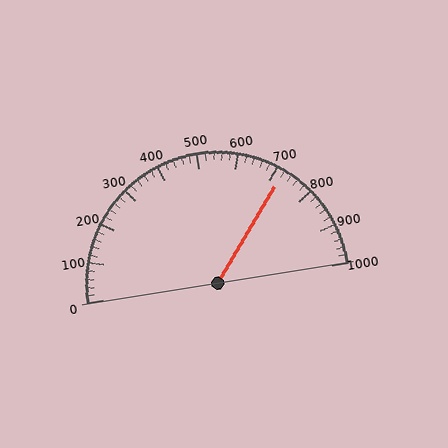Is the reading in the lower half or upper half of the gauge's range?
The reading is in the upper half of the range (0 to 1000).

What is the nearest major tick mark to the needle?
The nearest major tick mark is 700.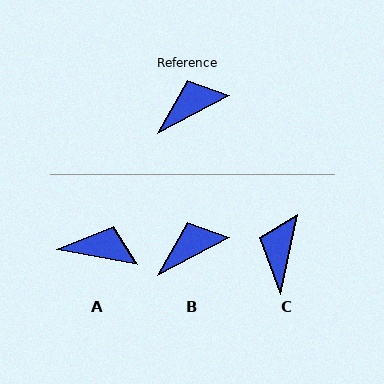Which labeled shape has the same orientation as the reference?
B.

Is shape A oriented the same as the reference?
No, it is off by about 38 degrees.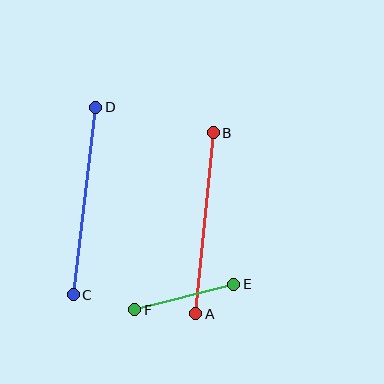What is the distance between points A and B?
The distance is approximately 182 pixels.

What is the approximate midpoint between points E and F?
The midpoint is at approximately (184, 297) pixels.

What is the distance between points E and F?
The distance is approximately 102 pixels.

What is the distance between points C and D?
The distance is approximately 189 pixels.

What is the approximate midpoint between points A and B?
The midpoint is at approximately (205, 223) pixels.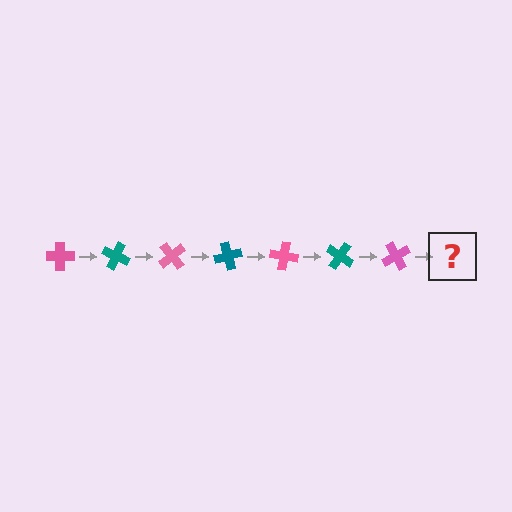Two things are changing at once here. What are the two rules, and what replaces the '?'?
The two rules are that it rotates 25 degrees each step and the color cycles through pink and teal. The '?' should be a teal cross, rotated 175 degrees from the start.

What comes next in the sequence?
The next element should be a teal cross, rotated 175 degrees from the start.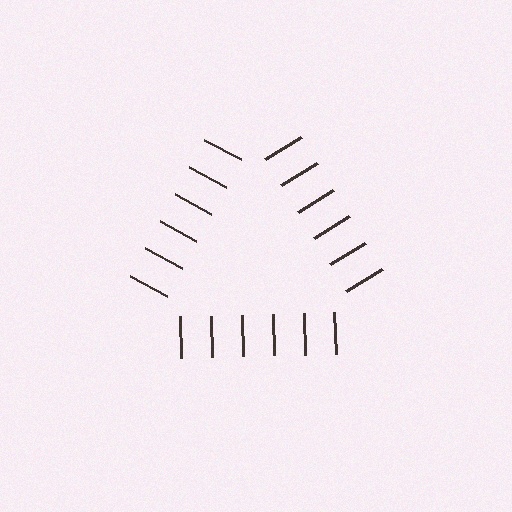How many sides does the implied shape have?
3 sides — the line-ends trace a triangle.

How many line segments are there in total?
18 — 6 along each of the 3 edges.